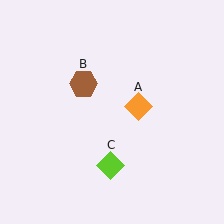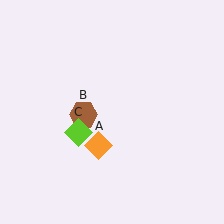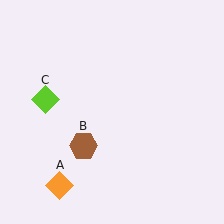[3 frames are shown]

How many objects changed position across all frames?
3 objects changed position: orange diamond (object A), brown hexagon (object B), lime diamond (object C).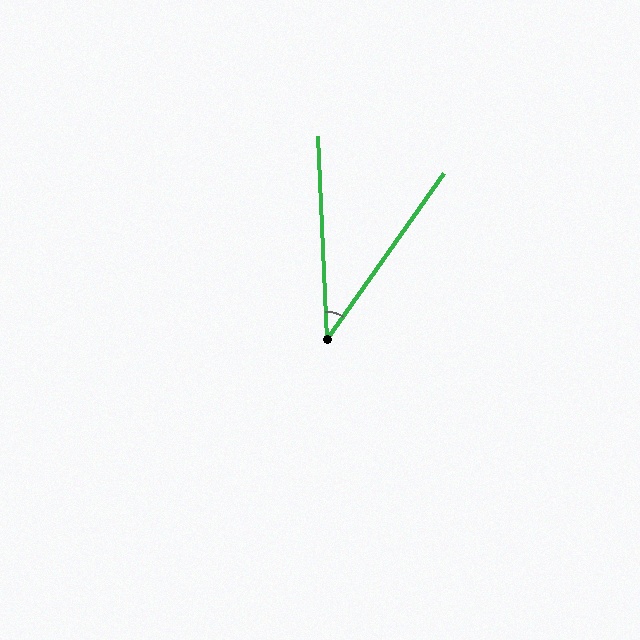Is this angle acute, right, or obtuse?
It is acute.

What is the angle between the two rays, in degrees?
Approximately 38 degrees.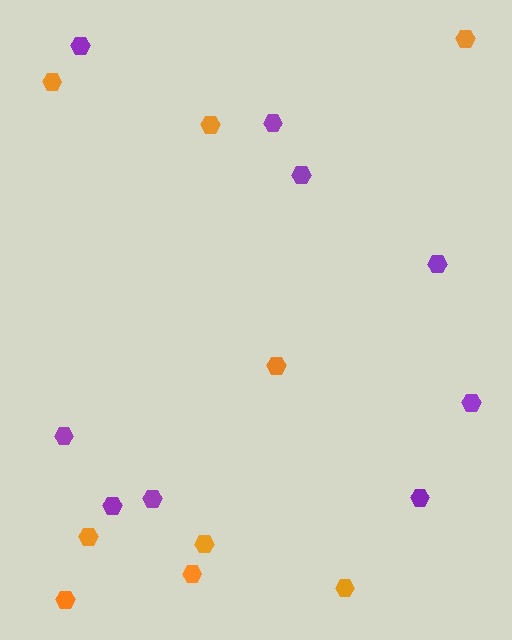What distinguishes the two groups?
There are 2 groups: one group of orange hexagons (9) and one group of purple hexagons (9).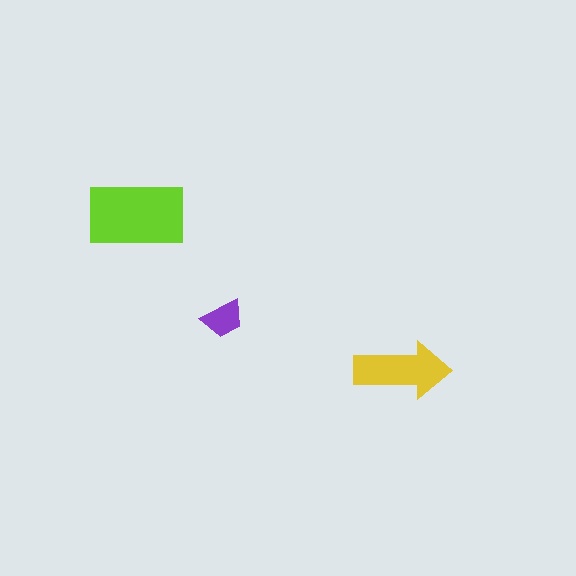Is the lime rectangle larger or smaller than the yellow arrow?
Larger.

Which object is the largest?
The lime rectangle.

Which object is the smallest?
The purple trapezoid.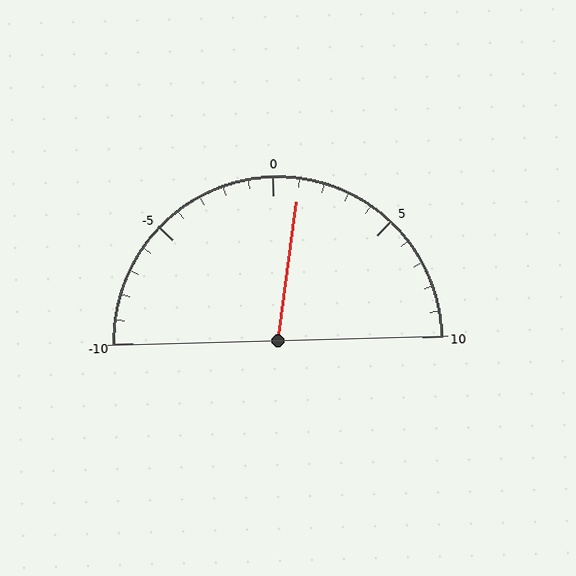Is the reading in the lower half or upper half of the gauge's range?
The reading is in the upper half of the range (-10 to 10).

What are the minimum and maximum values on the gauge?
The gauge ranges from -10 to 10.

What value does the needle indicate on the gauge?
The needle indicates approximately 1.